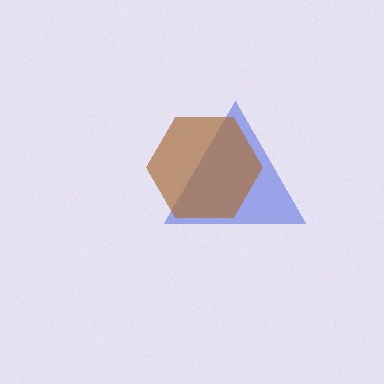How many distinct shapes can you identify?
There are 2 distinct shapes: a blue triangle, a brown hexagon.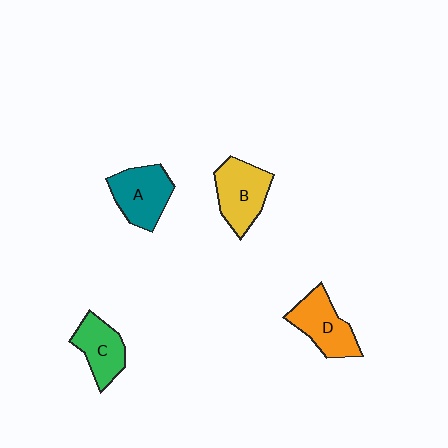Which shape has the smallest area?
Shape C (green).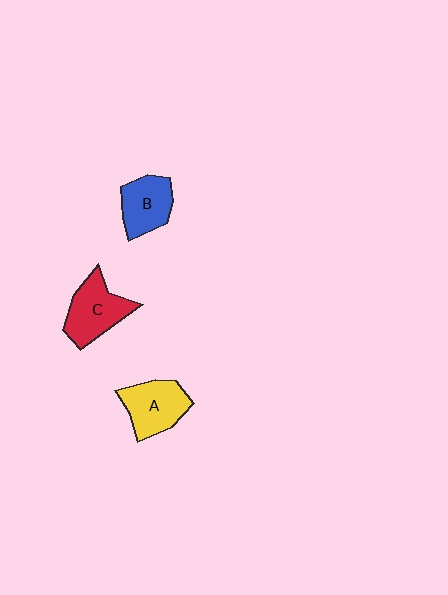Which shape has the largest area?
Shape C (red).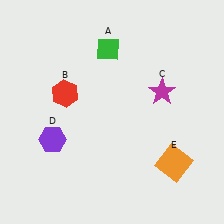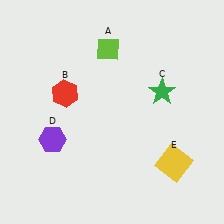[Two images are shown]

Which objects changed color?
A changed from green to lime. C changed from magenta to green. E changed from orange to yellow.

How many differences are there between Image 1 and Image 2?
There are 3 differences between the two images.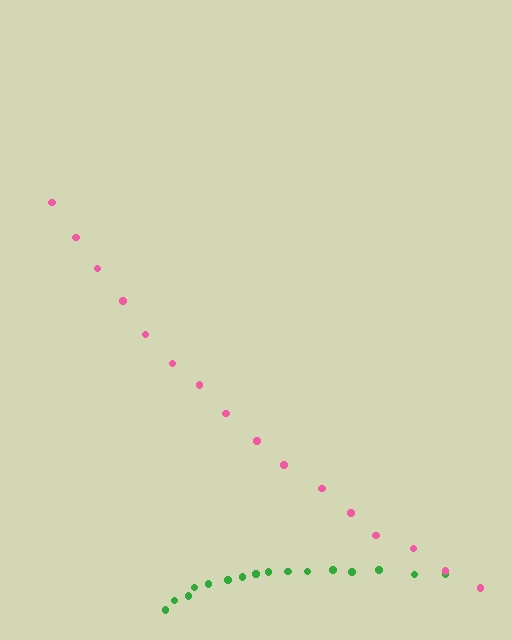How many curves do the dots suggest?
There are 2 distinct paths.